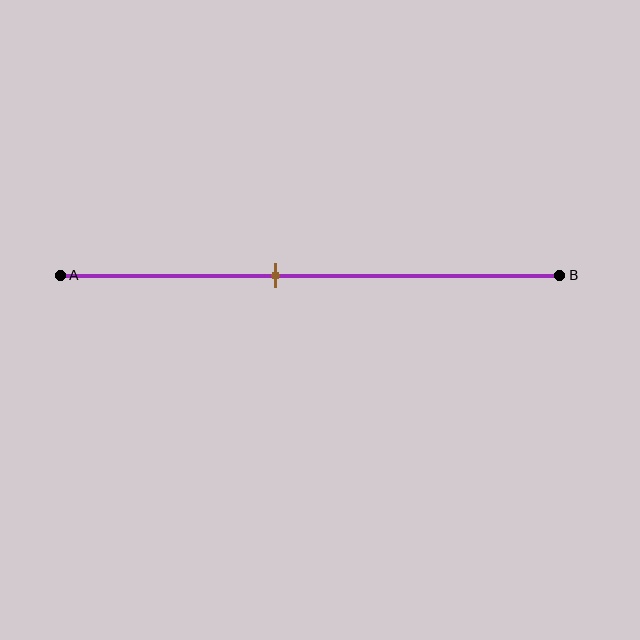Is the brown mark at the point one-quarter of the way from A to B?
No, the mark is at about 45% from A, not at the 25% one-quarter point.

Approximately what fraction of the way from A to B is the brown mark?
The brown mark is approximately 45% of the way from A to B.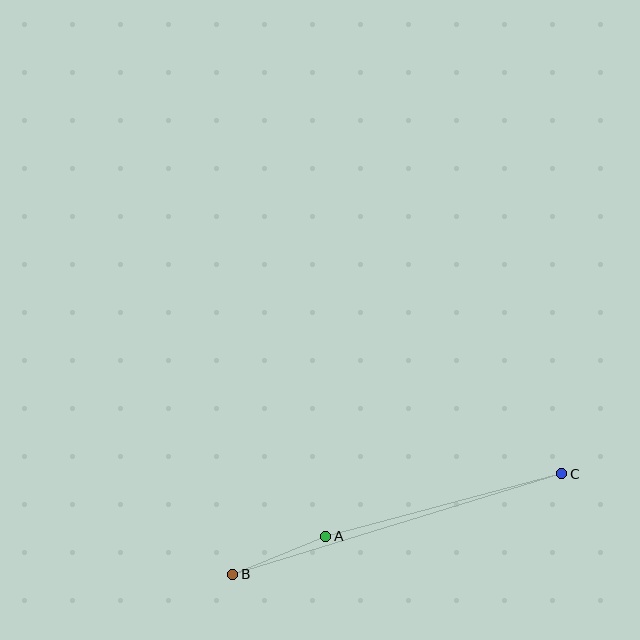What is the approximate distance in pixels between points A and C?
The distance between A and C is approximately 244 pixels.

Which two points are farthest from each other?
Points B and C are farthest from each other.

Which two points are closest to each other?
Points A and B are closest to each other.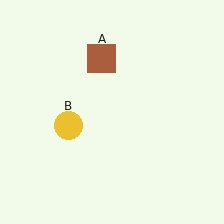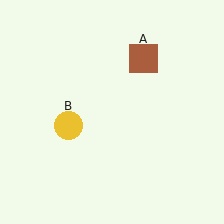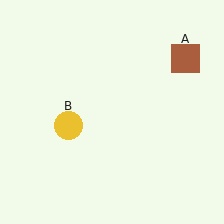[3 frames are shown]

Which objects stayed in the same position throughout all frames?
Yellow circle (object B) remained stationary.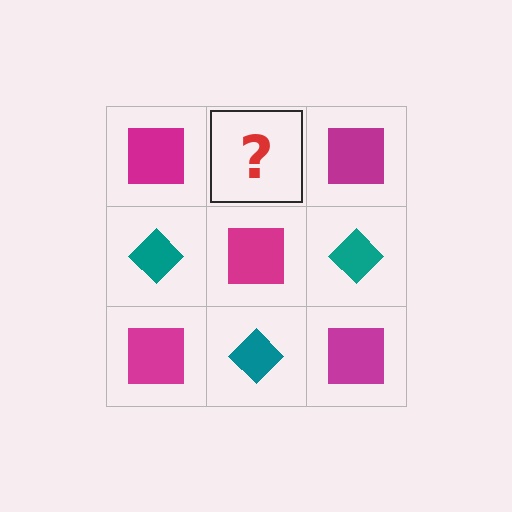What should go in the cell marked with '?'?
The missing cell should contain a teal diamond.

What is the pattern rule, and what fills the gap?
The rule is that it alternates magenta square and teal diamond in a checkerboard pattern. The gap should be filled with a teal diamond.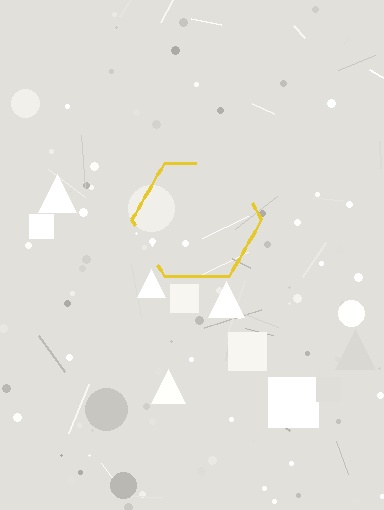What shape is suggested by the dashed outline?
The dashed outline suggests a hexagon.